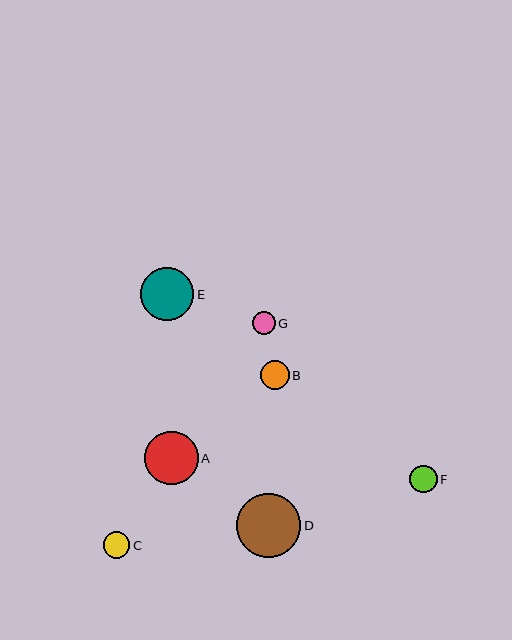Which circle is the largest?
Circle D is the largest with a size of approximately 64 pixels.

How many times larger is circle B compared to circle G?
Circle B is approximately 1.3 times the size of circle G.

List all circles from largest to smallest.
From largest to smallest: D, A, E, B, F, C, G.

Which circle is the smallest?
Circle G is the smallest with a size of approximately 23 pixels.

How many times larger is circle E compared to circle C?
Circle E is approximately 2.0 times the size of circle C.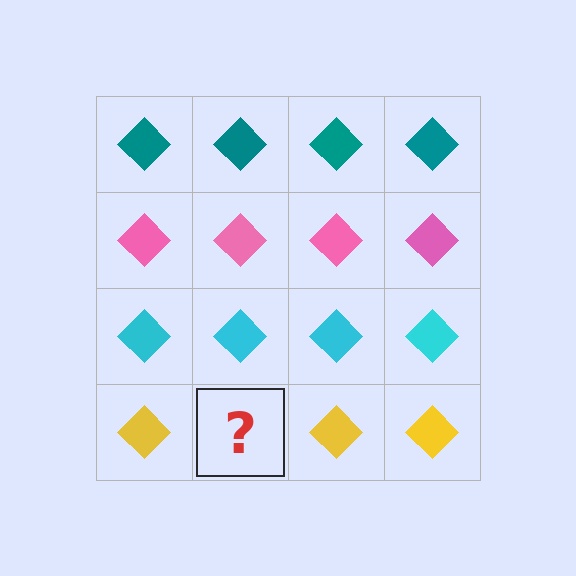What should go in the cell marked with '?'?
The missing cell should contain a yellow diamond.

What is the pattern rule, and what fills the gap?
The rule is that each row has a consistent color. The gap should be filled with a yellow diamond.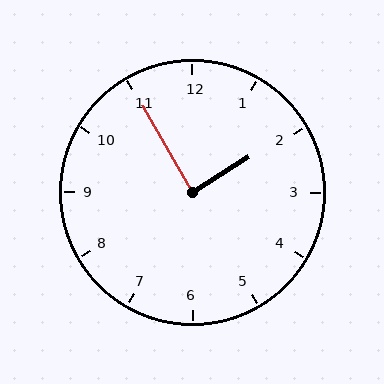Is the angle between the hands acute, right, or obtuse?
It is right.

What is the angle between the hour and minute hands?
Approximately 88 degrees.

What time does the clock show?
1:55.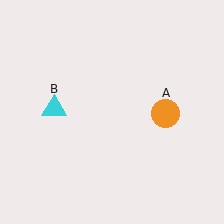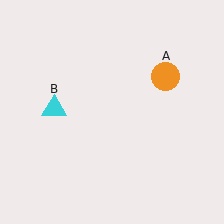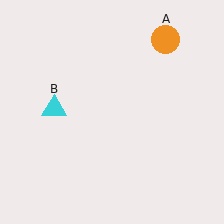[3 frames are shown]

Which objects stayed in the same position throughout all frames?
Cyan triangle (object B) remained stationary.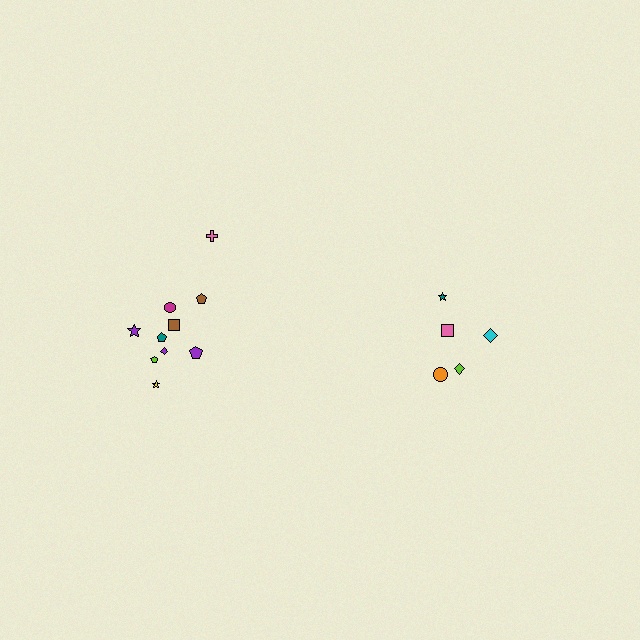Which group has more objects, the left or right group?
The left group.